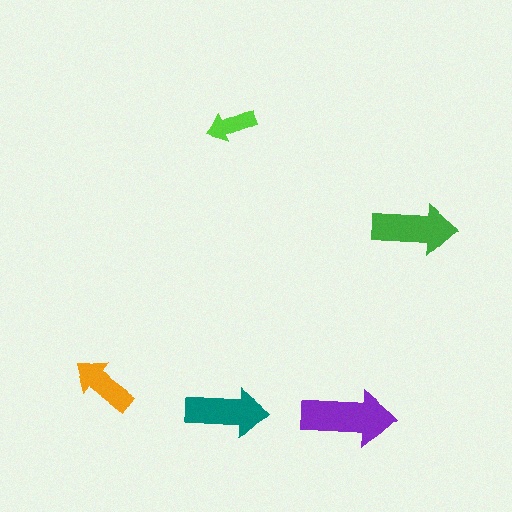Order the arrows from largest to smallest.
the purple one, the green one, the teal one, the orange one, the lime one.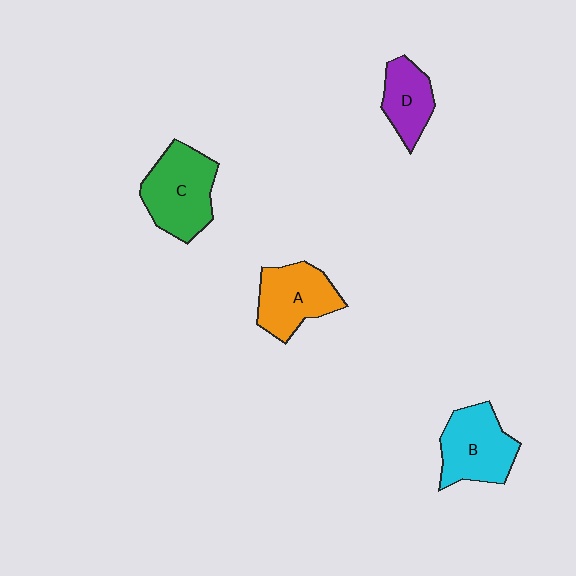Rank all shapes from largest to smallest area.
From largest to smallest: C (green), B (cyan), A (orange), D (purple).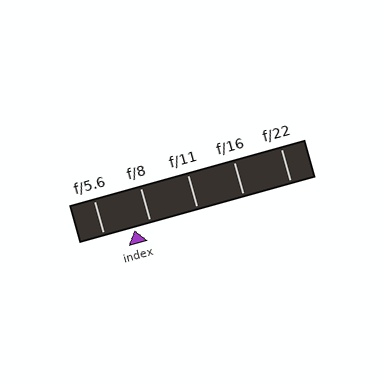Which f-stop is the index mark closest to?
The index mark is closest to f/8.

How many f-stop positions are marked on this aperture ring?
There are 5 f-stop positions marked.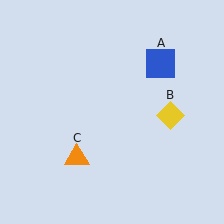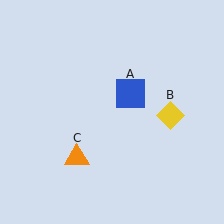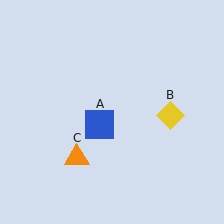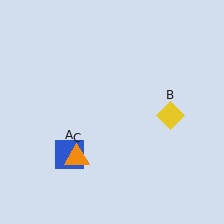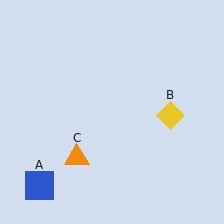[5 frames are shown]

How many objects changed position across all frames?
1 object changed position: blue square (object A).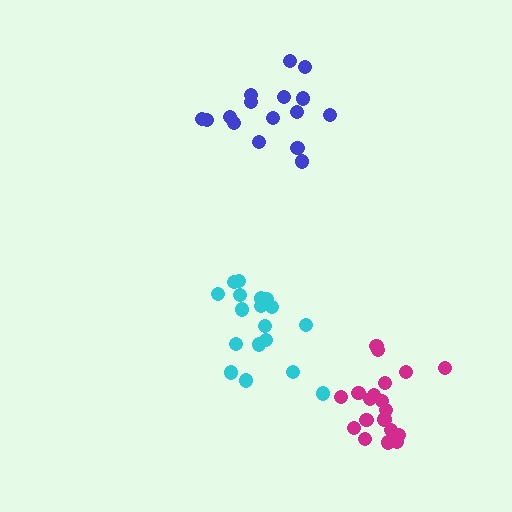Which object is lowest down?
The magenta cluster is bottommost.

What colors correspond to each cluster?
The clusters are colored: magenta, cyan, blue.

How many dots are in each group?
Group 1: 19 dots, Group 2: 18 dots, Group 3: 16 dots (53 total).